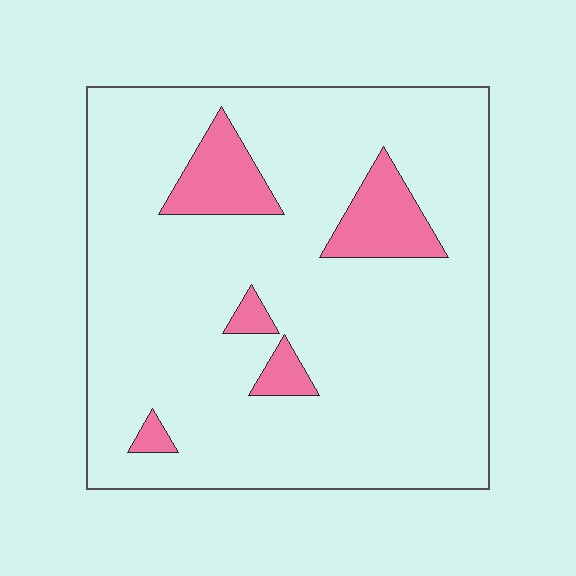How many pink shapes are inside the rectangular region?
5.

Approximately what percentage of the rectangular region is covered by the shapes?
Approximately 10%.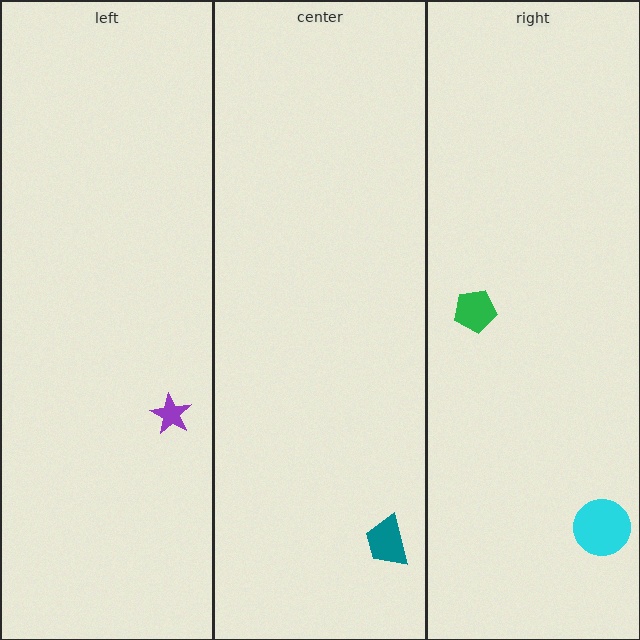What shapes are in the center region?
The teal trapezoid.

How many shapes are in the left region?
1.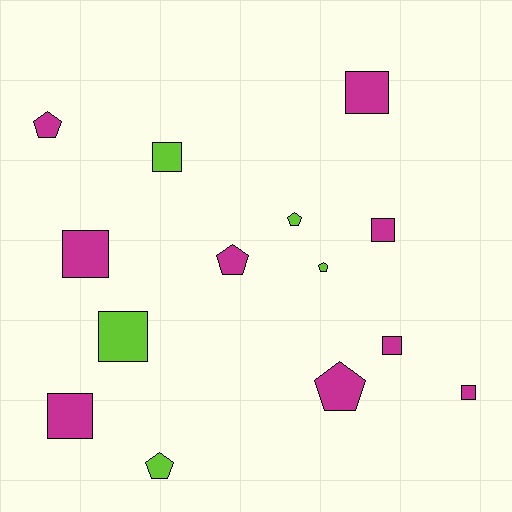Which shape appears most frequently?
Square, with 8 objects.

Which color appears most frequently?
Magenta, with 9 objects.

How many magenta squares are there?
There are 6 magenta squares.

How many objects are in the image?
There are 14 objects.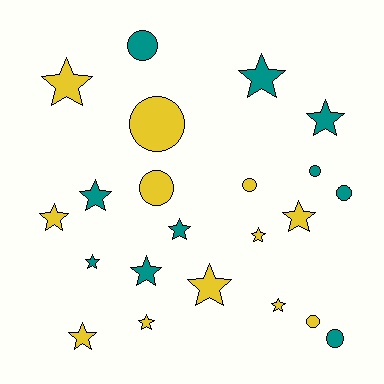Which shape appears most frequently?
Star, with 14 objects.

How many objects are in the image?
There are 22 objects.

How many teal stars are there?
There are 6 teal stars.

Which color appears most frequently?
Yellow, with 12 objects.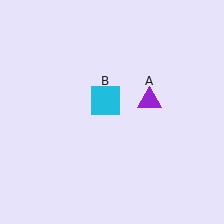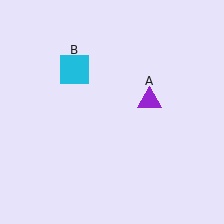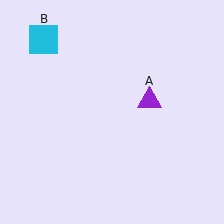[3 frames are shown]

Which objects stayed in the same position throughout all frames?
Purple triangle (object A) remained stationary.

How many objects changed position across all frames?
1 object changed position: cyan square (object B).